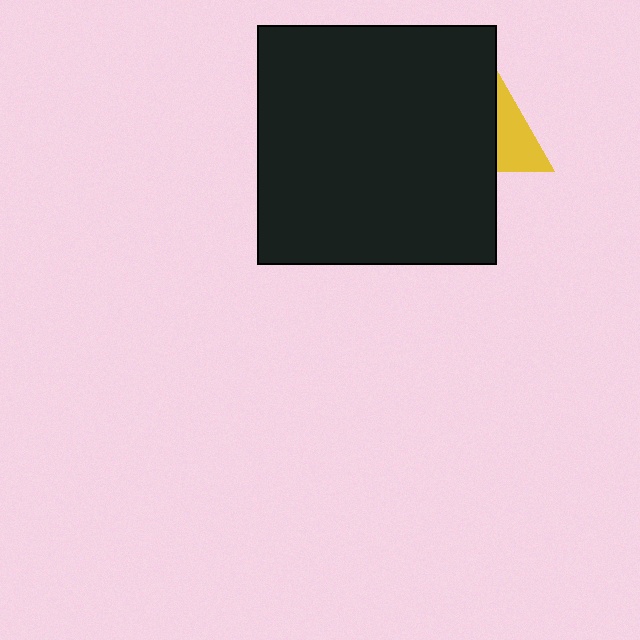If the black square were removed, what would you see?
You would see the complete yellow triangle.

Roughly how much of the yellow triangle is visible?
A small part of it is visible (roughly 45%).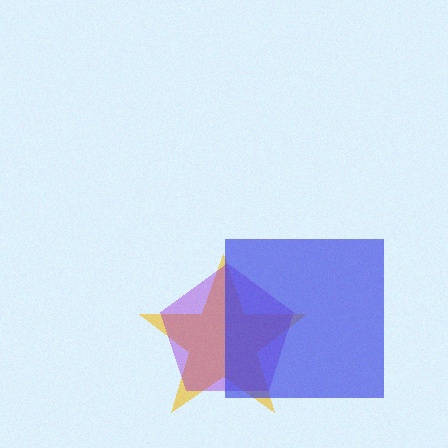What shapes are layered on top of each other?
The layered shapes are: a yellow star, a purple pentagon, a blue square.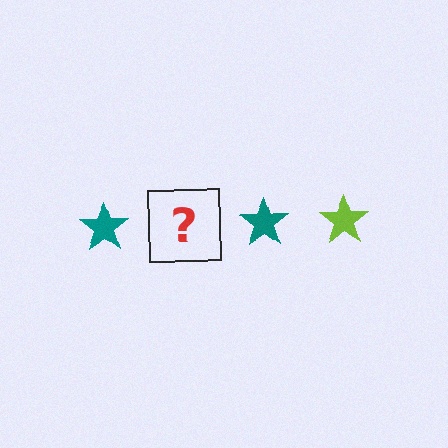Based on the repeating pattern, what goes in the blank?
The blank should be a lime star.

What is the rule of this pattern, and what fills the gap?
The rule is that the pattern cycles through teal, lime stars. The gap should be filled with a lime star.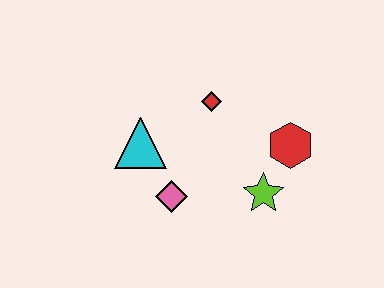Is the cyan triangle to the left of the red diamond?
Yes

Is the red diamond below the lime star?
No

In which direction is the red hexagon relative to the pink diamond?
The red hexagon is to the right of the pink diamond.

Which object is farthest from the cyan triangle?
The red hexagon is farthest from the cyan triangle.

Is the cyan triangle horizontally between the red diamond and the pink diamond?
No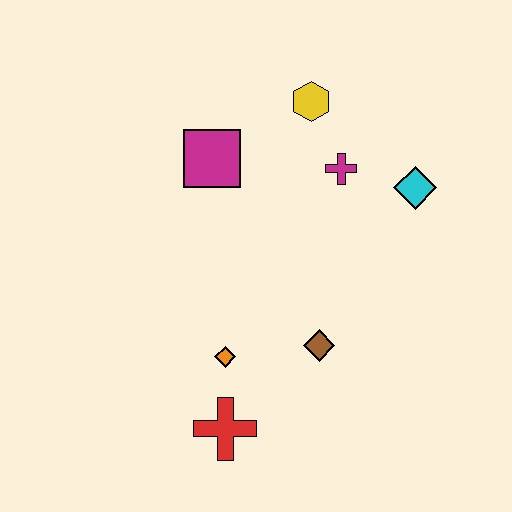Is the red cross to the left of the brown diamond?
Yes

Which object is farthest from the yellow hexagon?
The red cross is farthest from the yellow hexagon.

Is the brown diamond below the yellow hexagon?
Yes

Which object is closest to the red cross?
The orange diamond is closest to the red cross.